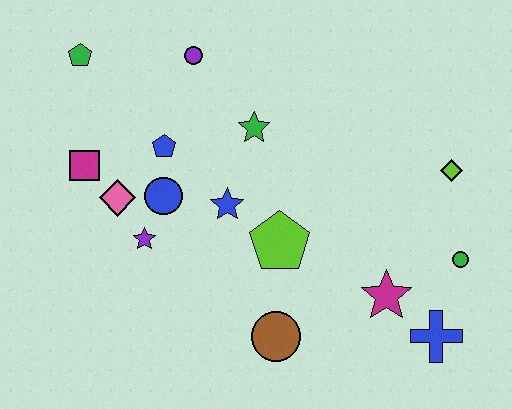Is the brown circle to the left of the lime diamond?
Yes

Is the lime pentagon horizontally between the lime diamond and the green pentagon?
Yes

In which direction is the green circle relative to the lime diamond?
The green circle is below the lime diamond.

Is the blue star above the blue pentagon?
No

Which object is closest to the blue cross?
The magenta star is closest to the blue cross.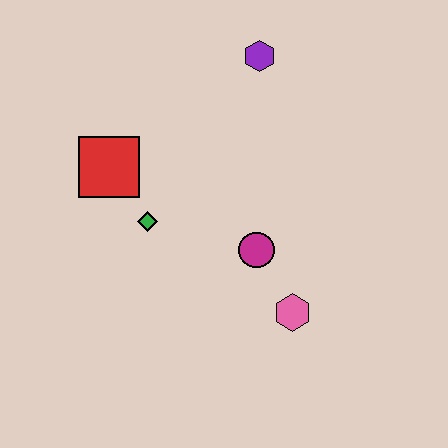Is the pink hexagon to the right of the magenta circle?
Yes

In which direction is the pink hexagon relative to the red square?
The pink hexagon is to the right of the red square.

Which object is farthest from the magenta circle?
The purple hexagon is farthest from the magenta circle.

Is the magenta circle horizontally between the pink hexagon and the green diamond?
Yes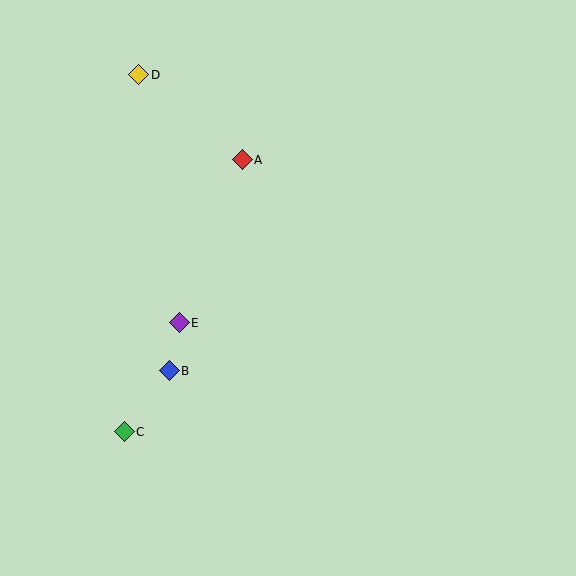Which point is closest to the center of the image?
Point E at (179, 323) is closest to the center.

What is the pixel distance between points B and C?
The distance between B and C is 76 pixels.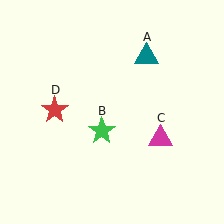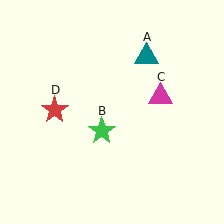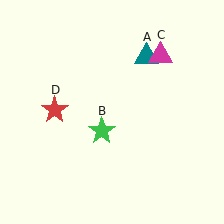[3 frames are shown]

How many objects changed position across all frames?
1 object changed position: magenta triangle (object C).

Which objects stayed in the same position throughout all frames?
Teal triangle (object A) and green star (object B) and red star (object D) remained stationary.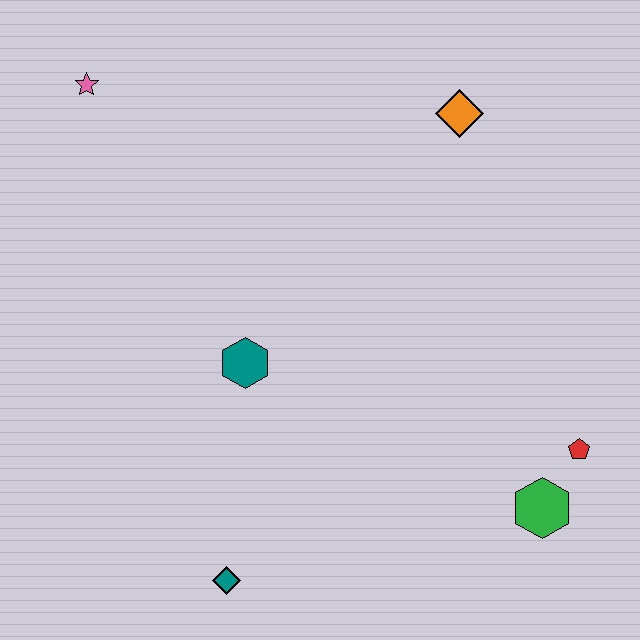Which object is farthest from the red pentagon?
The pink star is farthest from the red pentagon.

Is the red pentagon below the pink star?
Yes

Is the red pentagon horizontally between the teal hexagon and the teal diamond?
No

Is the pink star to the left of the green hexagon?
Yes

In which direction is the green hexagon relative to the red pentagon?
The green hexagon is below the red pentagon.